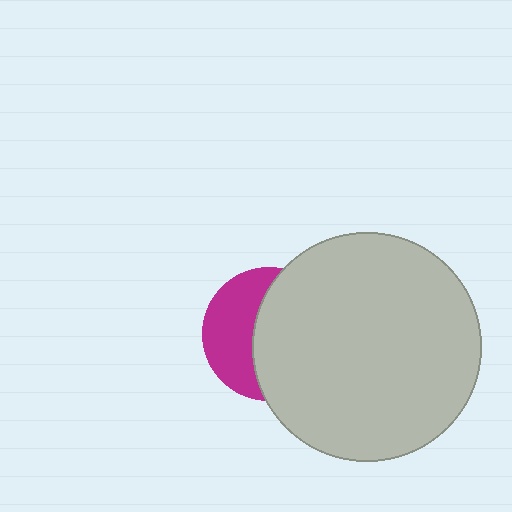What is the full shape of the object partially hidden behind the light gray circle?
The partially hidden object is a magenta circle.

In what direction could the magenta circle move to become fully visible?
The magenta circle could move left. That would shift it out from behind the light gray circle entirely.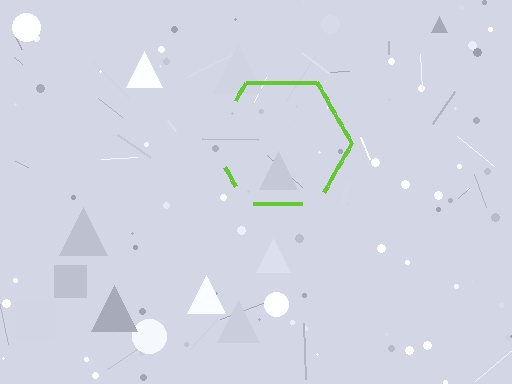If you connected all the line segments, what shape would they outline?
They would outline a hexagon.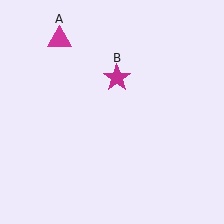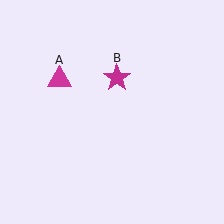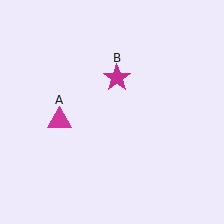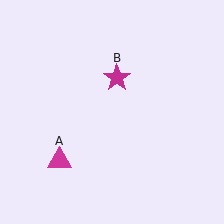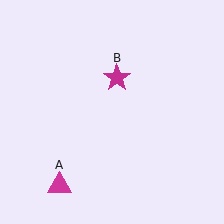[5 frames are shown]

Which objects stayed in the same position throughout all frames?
Magenta star (object B) remained stationary.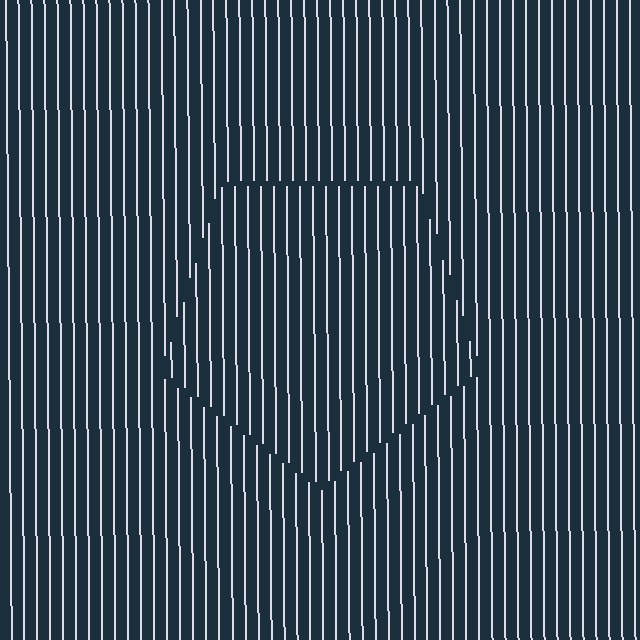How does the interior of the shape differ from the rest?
The interior of the shape contains the same grating, shifted by half a period — the contour is defined by the phase discontinuity where line-ends from the inner and outer gratings abut.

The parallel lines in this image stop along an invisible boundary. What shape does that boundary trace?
An illusory pentagon. The interior of the shape contains the same grating, shifted by half a period — the contour is defined by the phase discontinuity where line-ends from the inner and outer gratings abut.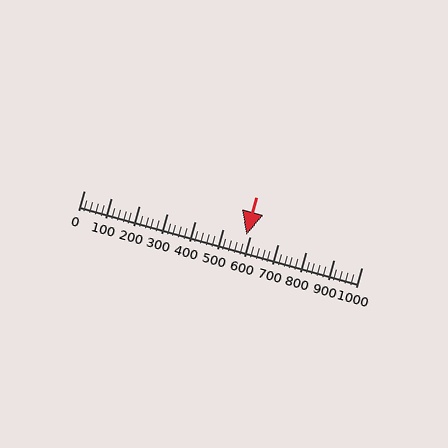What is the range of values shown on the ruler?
The ruler shows values from 0 to 1000.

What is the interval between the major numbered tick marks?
The major tick marks are spaced 100 units apart.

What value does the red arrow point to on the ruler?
The red arrow points to approximately 586.